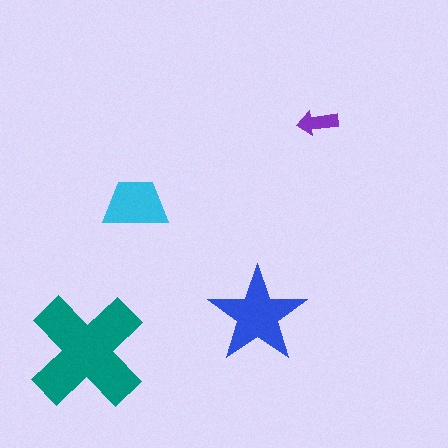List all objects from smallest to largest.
The purple arrow, the cyan trapezoid, the blue star, the teal cross.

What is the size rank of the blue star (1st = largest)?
2nd.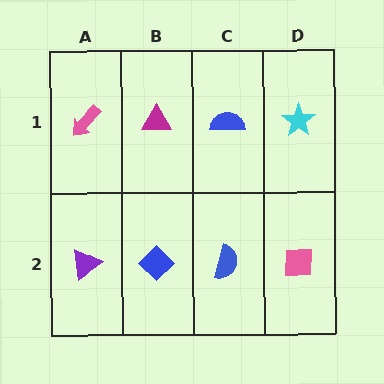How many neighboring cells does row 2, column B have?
3.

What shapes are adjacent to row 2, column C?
A blue semicircle (row 1, column C), a blue diamond (row 2, column B), a pink square (row 2, column D).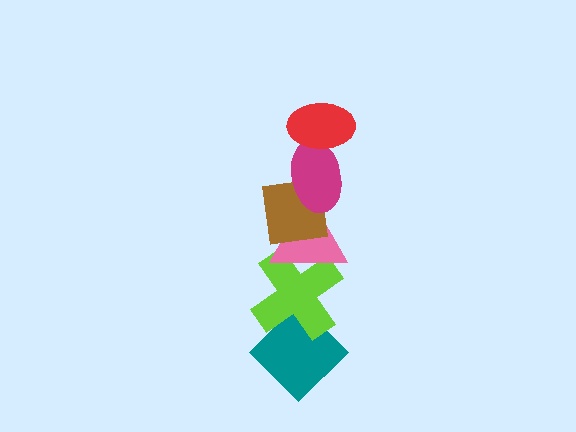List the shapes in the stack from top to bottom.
From top to bottom: the red ellipse, the magenta ellipse, the brown square, the pink triangle, the lime cross, the teal diamond.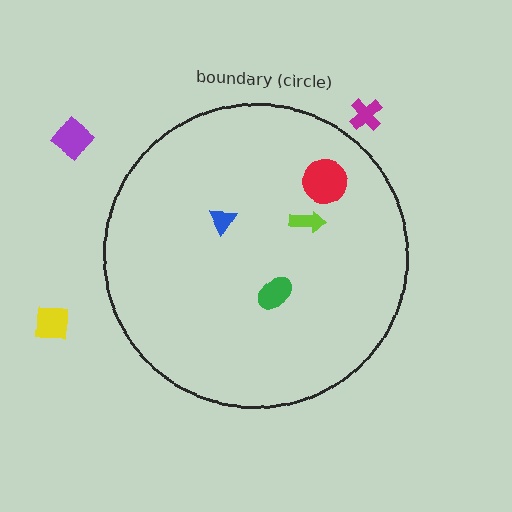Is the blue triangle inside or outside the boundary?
Inside.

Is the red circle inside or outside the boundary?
Inside.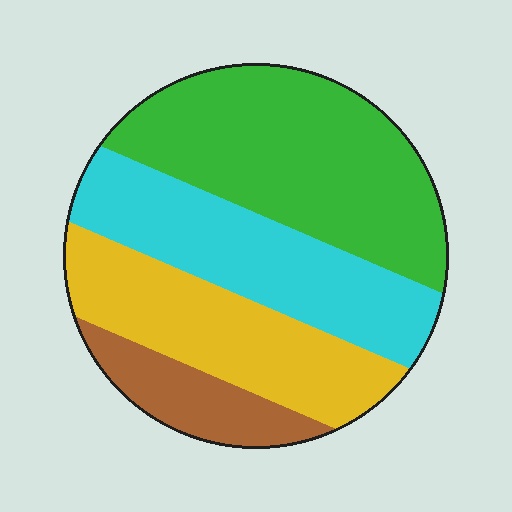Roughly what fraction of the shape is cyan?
Cyan covers around 25% of the shape.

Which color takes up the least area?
Brown, at roughly 10%.